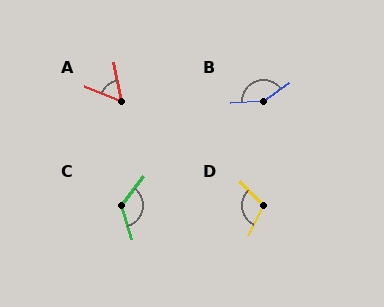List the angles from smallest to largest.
A (56°), D (109°), C (124°), B (146°).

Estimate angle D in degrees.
Approximately 109 degrees.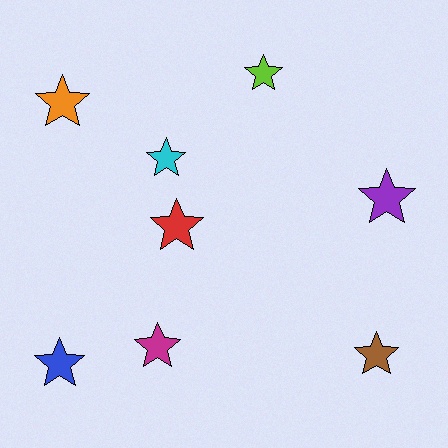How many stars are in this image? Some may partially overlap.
There are 8 stars.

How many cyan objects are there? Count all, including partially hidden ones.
There is 1 cyan object.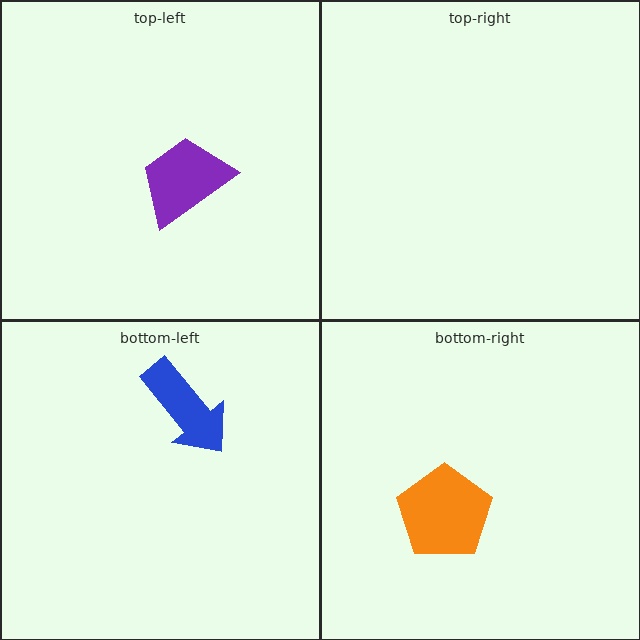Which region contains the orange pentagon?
The bottom-right region.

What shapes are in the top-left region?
The purple trapezoid.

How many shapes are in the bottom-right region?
1.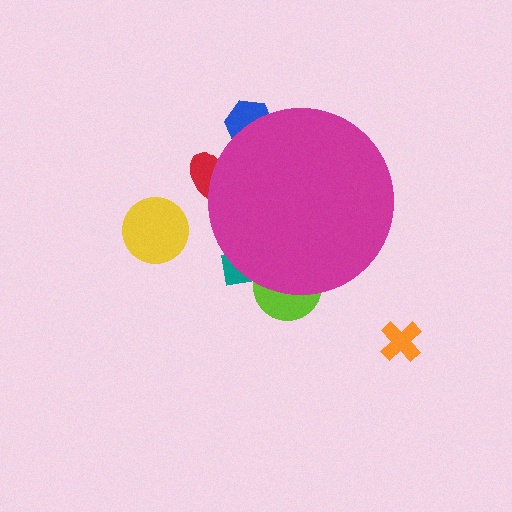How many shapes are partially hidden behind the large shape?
4 shapes are partially hidden.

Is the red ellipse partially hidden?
Yes, the red ellipse is partially hidden behind the magenta circle.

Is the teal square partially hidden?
Yes, the teal square is partially hidden behind the magenta circle.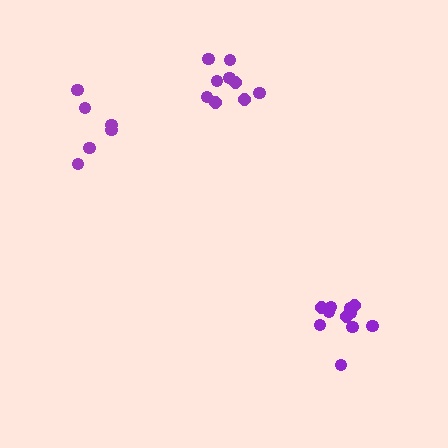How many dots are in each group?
Group 1: 11 dots, Group 2: 6 dots, Group 3: 9 dots (26 total).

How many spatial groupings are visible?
There are 3 spatial groupings.